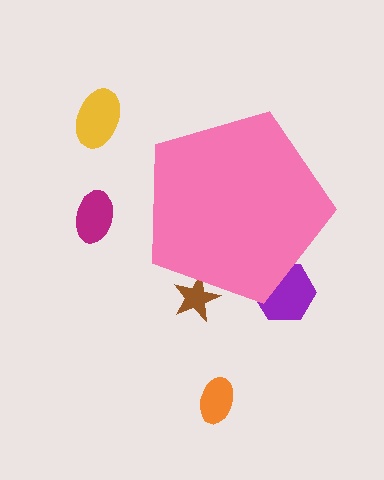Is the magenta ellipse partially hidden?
No, the magenta ellipse is fully visible.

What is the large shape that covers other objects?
A pink pentagon.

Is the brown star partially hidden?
Yes, the brown star is partially hidden behind the pink pentagon.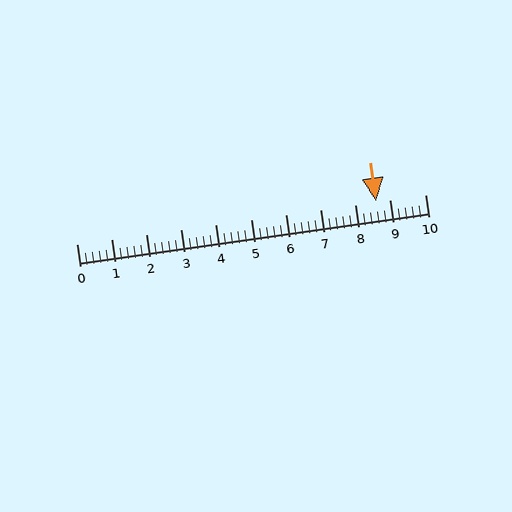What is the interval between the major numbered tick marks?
The major tick marks are spaced 1 units apart.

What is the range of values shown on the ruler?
The ruler shows values from 0 to 10.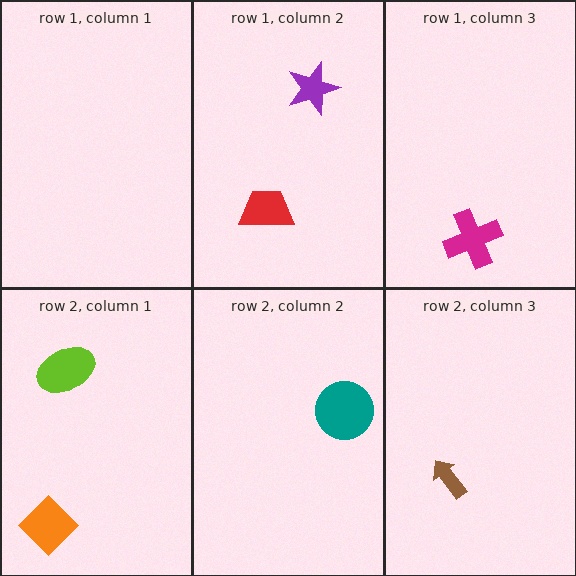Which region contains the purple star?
The row 1, column 2 region.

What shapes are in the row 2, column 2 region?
The teal circle.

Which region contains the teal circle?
The row 2, column 2 region.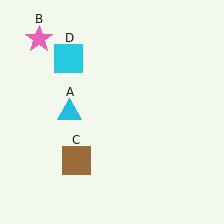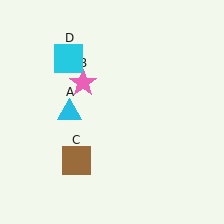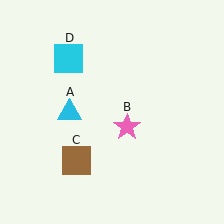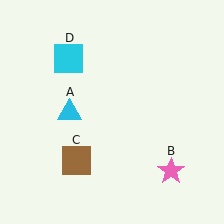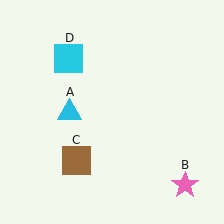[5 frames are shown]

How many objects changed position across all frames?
1 object changed position: pink star (object B).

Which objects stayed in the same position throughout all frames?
Cyan triangle (object A) and brown square (object C) and cyan square (object D) remained stationary.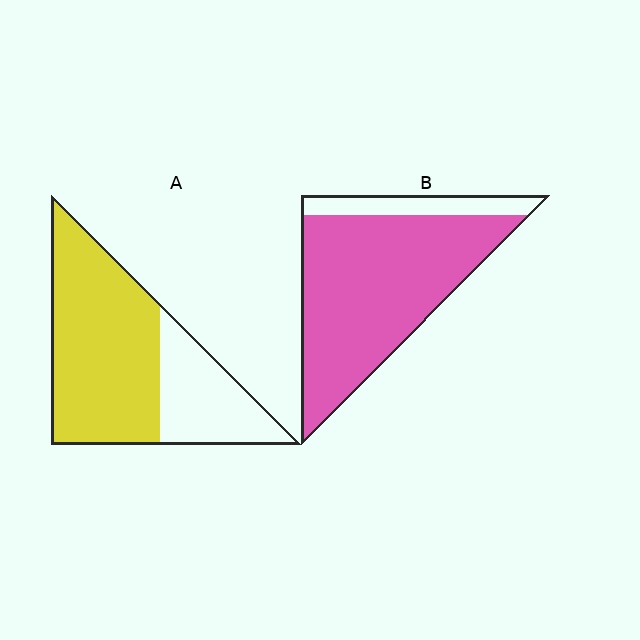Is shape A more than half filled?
Yes.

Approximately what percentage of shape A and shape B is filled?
A is approximately 70% and B is approximately 85%.